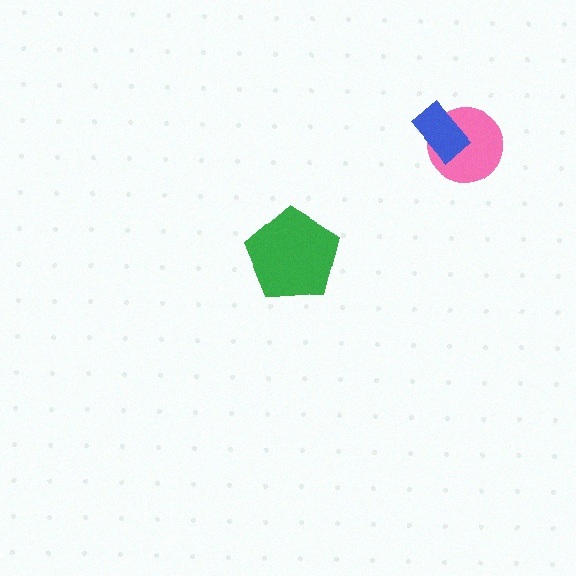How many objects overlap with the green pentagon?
0 objects overlap with the green pentagon.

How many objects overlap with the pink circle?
1 object overlaps with the pink circle.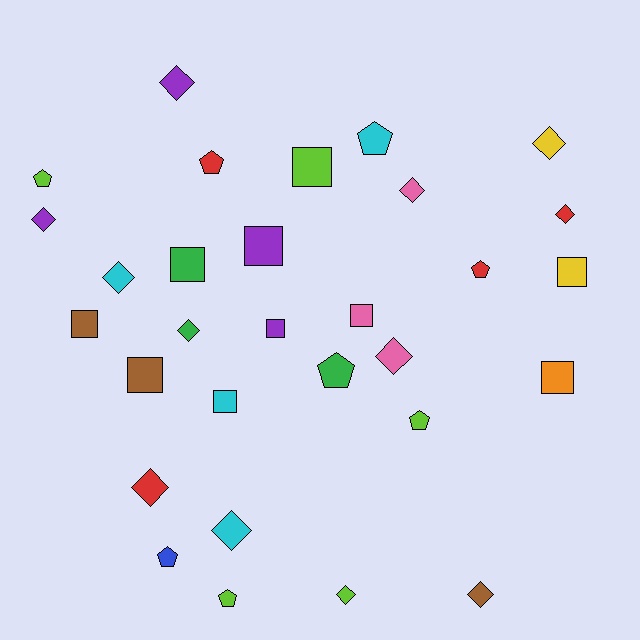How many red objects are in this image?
There are 4 red objects.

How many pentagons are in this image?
There are 8 pentagons.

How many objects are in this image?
There are 30 objects.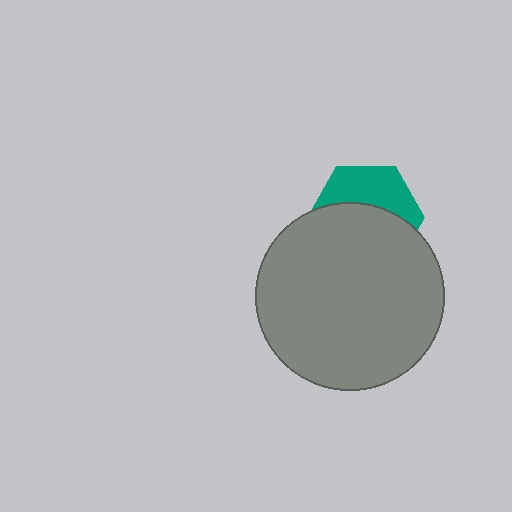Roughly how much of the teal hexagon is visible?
A small part of it is visible (roughly 40%).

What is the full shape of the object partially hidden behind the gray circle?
The partially hidden object is a teal hexagon.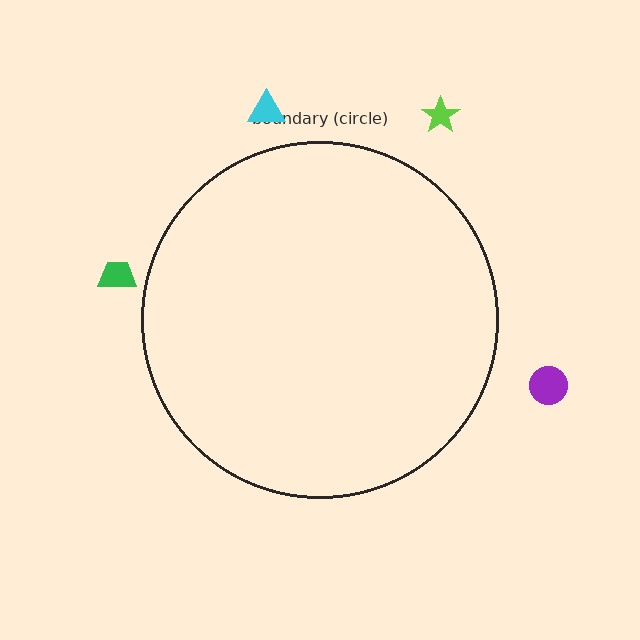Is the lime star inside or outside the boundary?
Outside.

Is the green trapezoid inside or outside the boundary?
Outside.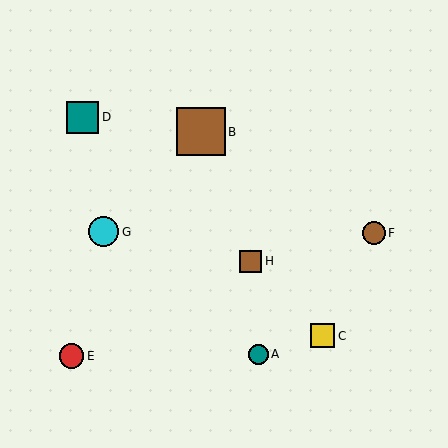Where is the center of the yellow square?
The center of the yellow square is at (323, 336).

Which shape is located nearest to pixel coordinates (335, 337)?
The yellow square (labeled C) at (323, 336) is nearest to that location.